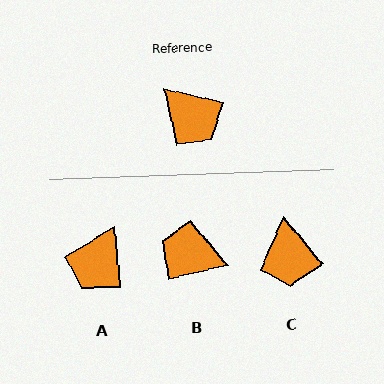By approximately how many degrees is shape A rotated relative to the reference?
Approximately 71 degrees clockwise.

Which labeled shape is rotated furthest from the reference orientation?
B, about 153 degrees away.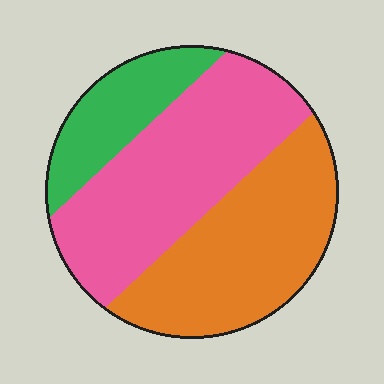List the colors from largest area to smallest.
From largest to smallest: pink, orange, green.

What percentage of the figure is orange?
Orange covers 39% of the figure.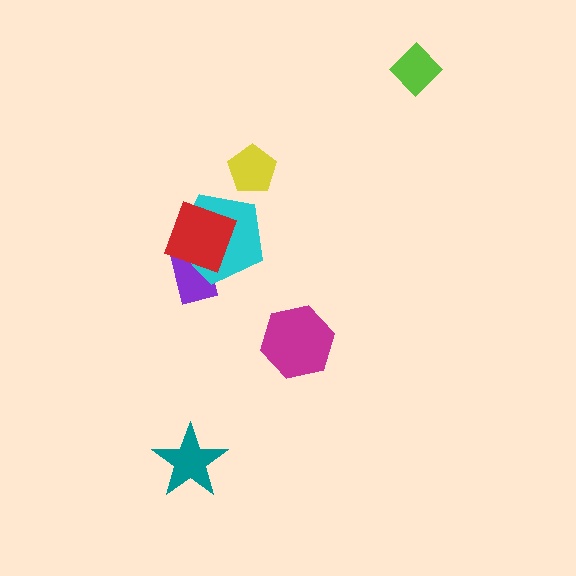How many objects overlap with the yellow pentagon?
0 objects overlap with the yellow pentagon.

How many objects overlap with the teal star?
0 objects overlap with the teal star.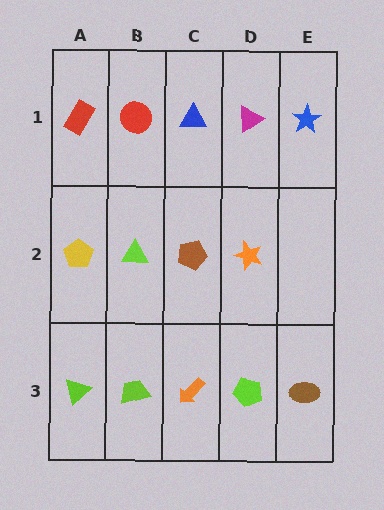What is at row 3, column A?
A lime triangle.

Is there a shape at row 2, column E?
No, that cell is empty.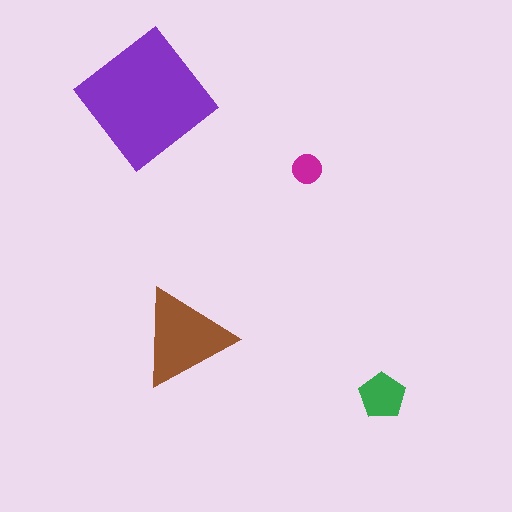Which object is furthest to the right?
The green pentagon is rightmost.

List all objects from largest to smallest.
The purple diamond, the brown triangle, the green pentagon, the magenta circle.